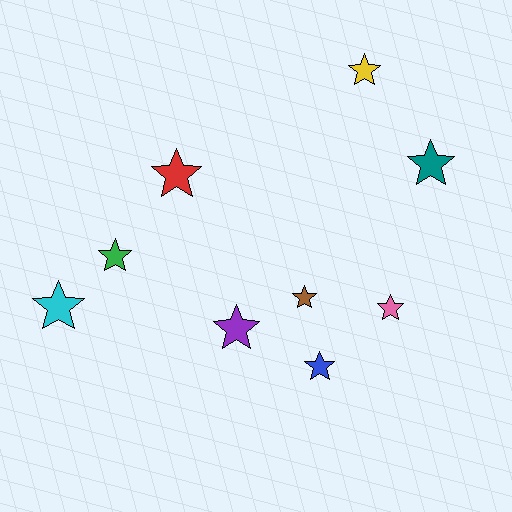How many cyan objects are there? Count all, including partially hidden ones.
There is 1 cyan object.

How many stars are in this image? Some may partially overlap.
There are 9 stars.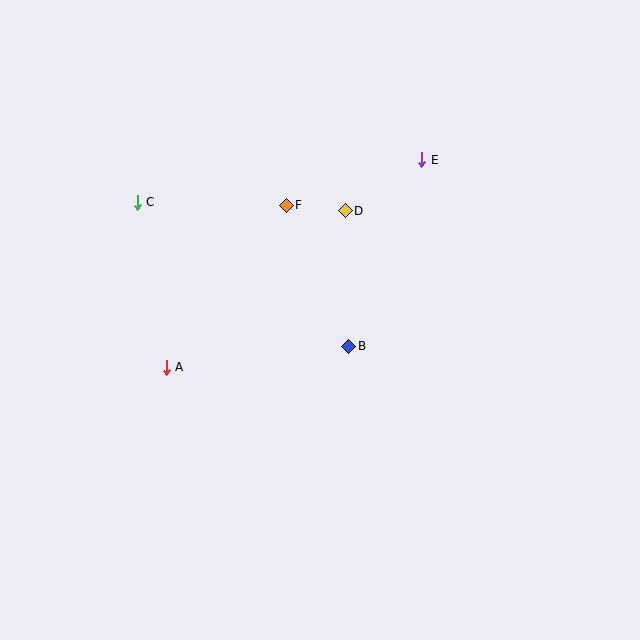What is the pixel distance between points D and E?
The distance between D and E is 92 pixels.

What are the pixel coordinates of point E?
Point E is at (422, 160).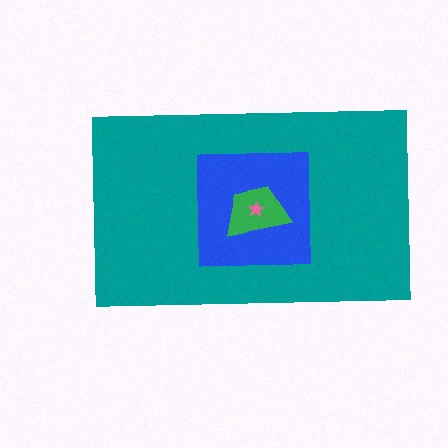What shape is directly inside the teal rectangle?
The blue square.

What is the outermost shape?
The teal rectangle.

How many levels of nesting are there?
4.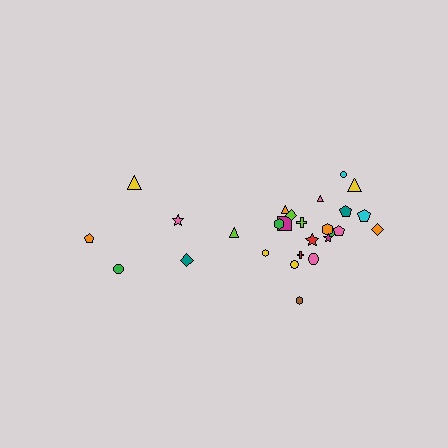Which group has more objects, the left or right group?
The right group.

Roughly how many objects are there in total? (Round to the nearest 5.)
Roughly 25 objects in total.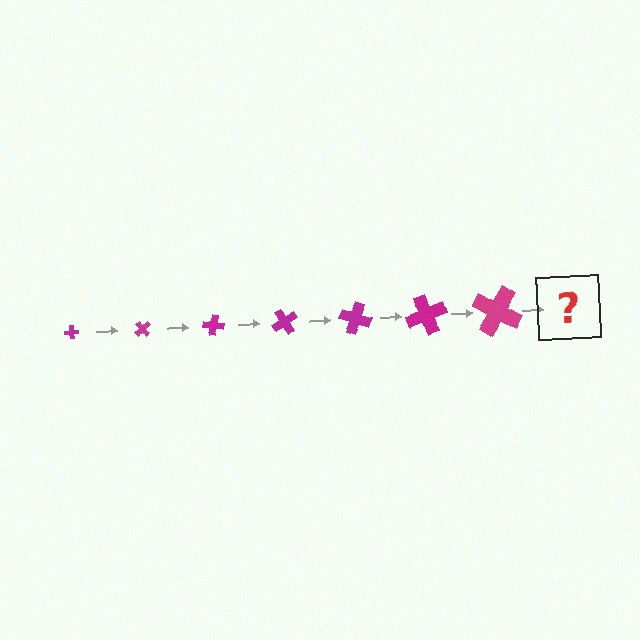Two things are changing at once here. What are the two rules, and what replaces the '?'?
The two rules are that the cross grows larger each step and it rotates 50 degrees each step. The '?' should be a cross, larger than the previous one and rotated 350 degrees from the start.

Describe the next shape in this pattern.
It should be a cross, larger than the previous one and rotated 350 degrees from the start.